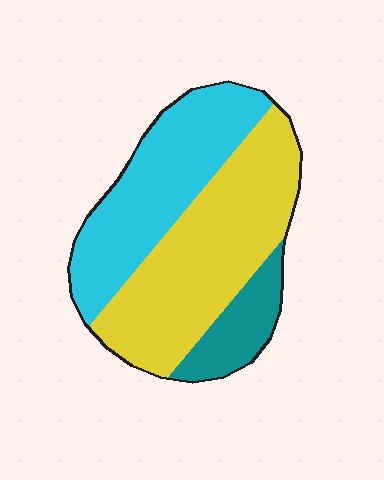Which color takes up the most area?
Yellow, at roughly 50%.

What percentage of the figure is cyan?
Cyan takes up about three eighths (3/8) of the figure.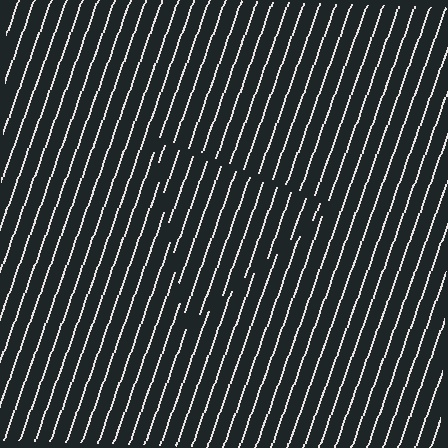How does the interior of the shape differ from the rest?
The interior of the shape contains the same grating, shifted by half a period — the contour is defined by the phase discontinuity where line-ends from the inner and outer gratings abut.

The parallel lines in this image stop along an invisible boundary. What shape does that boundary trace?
An illusory triangle. The interior of the shape contains the same grating, shifted by half a period — the contour is defined by the phase discontinuity where line-ends from the inner and outer gratings abut.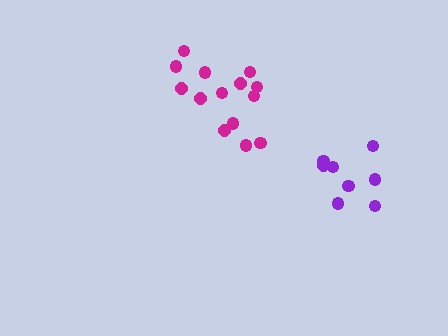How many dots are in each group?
Group 1: 14 dots, Group 2: 8 dots (22 total).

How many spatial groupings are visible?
There are 2 spatial groupings.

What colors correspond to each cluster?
The clusters are colored: magenta, purple.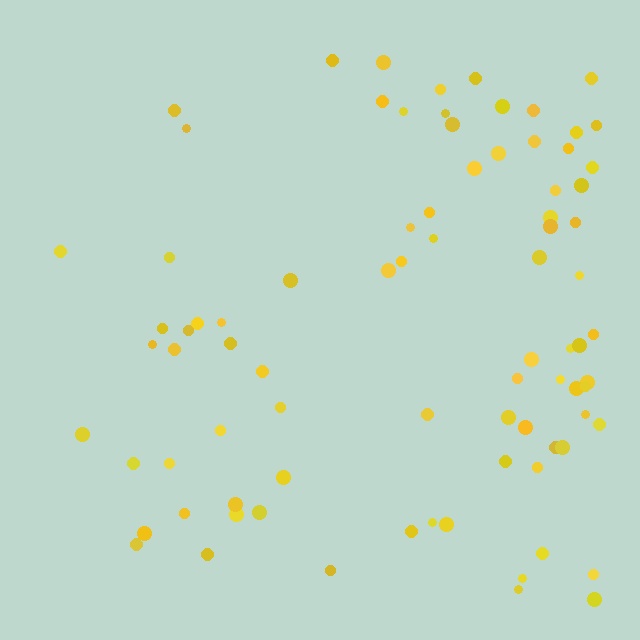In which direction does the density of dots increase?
From left to right, with the right side densest.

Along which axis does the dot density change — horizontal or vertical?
Horizontal.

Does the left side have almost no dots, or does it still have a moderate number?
Still a moderate number, just noticeably fewer than the right.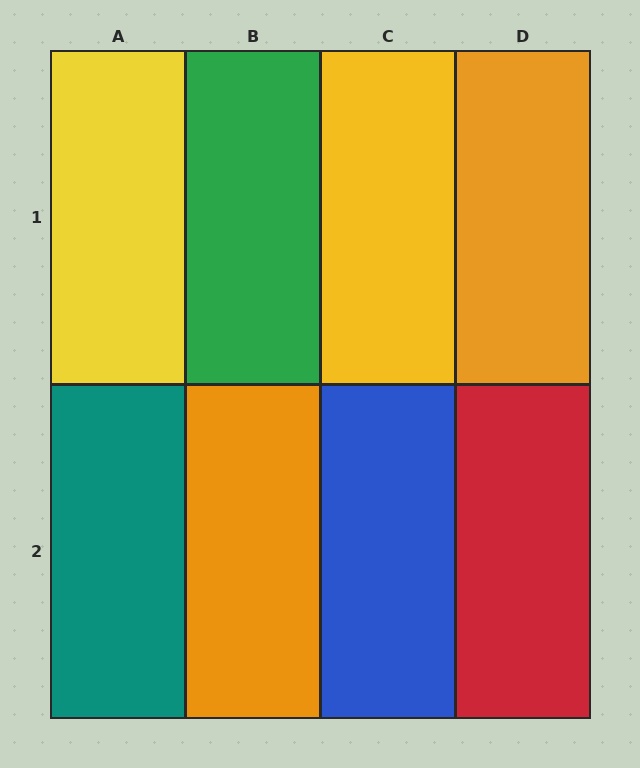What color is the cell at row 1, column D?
Orange.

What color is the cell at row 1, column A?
Yellow.